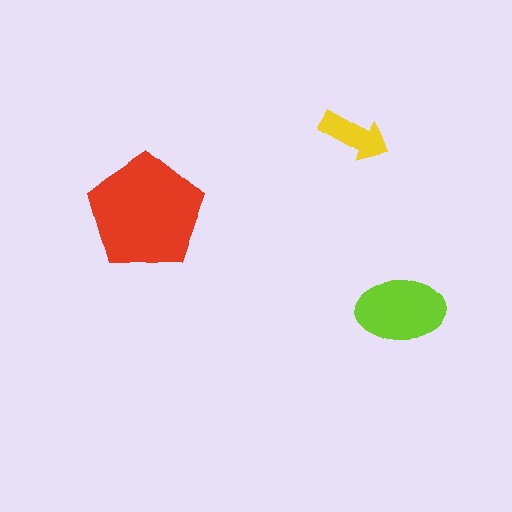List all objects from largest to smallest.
The red pentagon, the lime ellipse, the yellow arrow.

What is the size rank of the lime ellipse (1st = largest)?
2nd.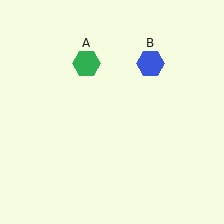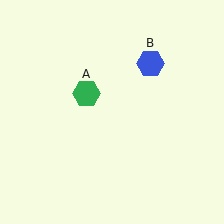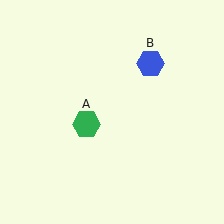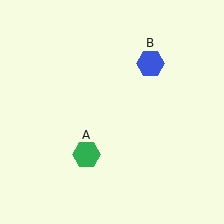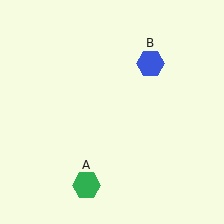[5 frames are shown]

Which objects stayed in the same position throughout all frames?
Blue hexagon (object B) remained stationary.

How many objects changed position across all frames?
1 object changed position: green hexagon (object A).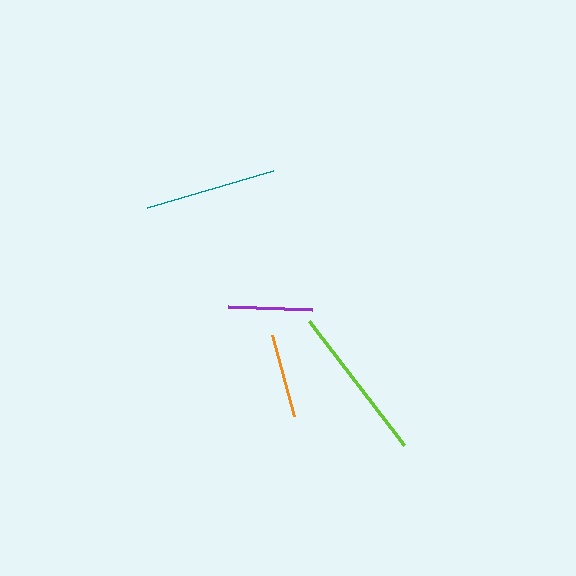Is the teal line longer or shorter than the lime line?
The lime line is longer than the teal line.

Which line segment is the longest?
The lime line is the longest at approximately 157 pixels.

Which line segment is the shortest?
The orange line is the shortest at approximately 84 pixels.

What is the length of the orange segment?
The orange segment is approximately 84 pixels long.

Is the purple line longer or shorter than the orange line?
The purple line is longer than the orange line.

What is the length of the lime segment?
The lime segment is approximately 157 pixels long.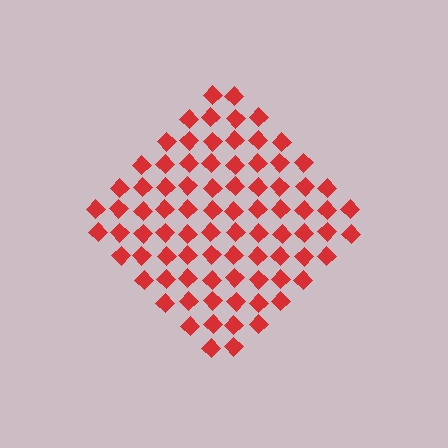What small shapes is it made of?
It is made of small diamonds.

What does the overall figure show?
The overall figure shows a diamond.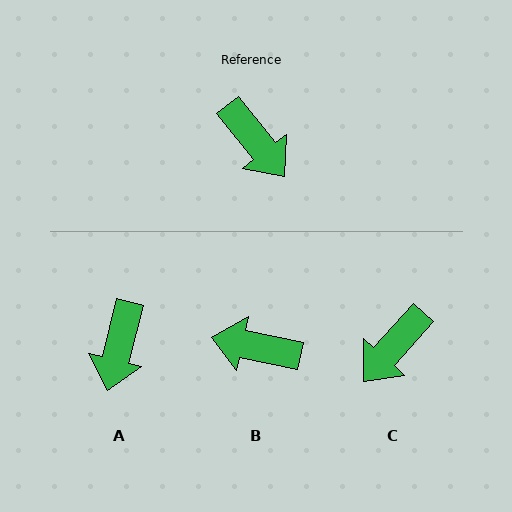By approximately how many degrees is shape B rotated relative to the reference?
Approximately 140 degrees clockwise.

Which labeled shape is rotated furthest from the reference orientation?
B, about 140 degrees away.